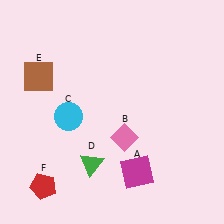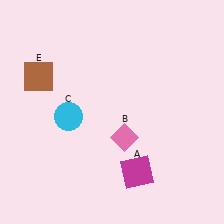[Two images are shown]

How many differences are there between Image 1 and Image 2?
There are 2 differences between the two images.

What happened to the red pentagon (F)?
The red pentagon (F) was removed in Image 2. It was in the bottom-left area of Image 1.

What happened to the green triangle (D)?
The green triangle (D) was removed in Image 2. It was in the bottom-left area of Image 1.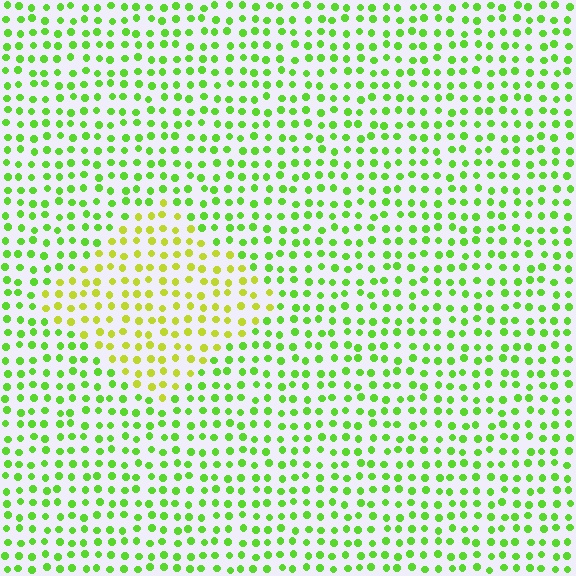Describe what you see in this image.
The image is filled with small lime elements in a uniform arrangement. A diamond-shaped region is visible where the elements are tinted to a slightly different hue, forming a subtle color boundary.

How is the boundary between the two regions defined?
The boundary is defined purely by a slight shift in hue (about 35 degrees). Spacing, size, and orientation are identical on both sides.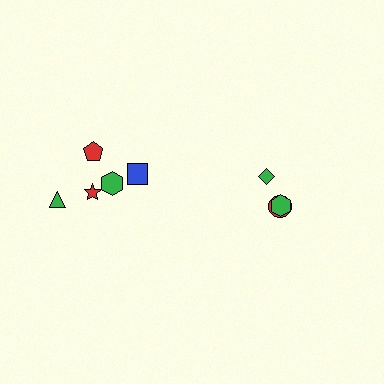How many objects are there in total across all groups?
There are 8 objects.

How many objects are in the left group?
There are 5 objects.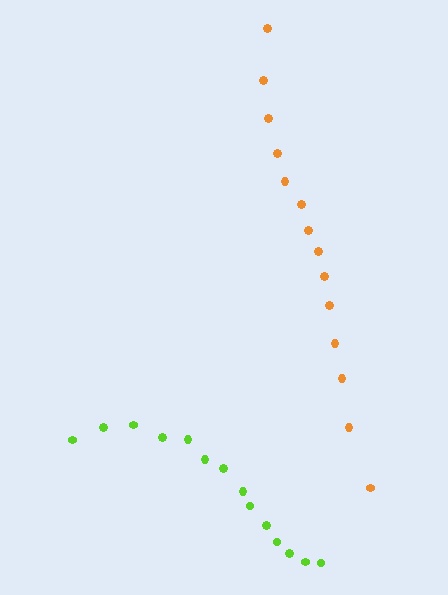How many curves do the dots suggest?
There are 2 distinct paths.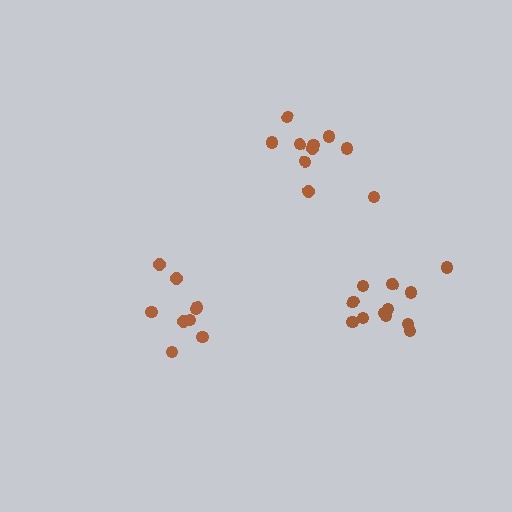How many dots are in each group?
Group 1: 10 dots, Group 2: 12 dots, Group 3: 9 dots (31 total).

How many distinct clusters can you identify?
There are 3 distinct clusters.